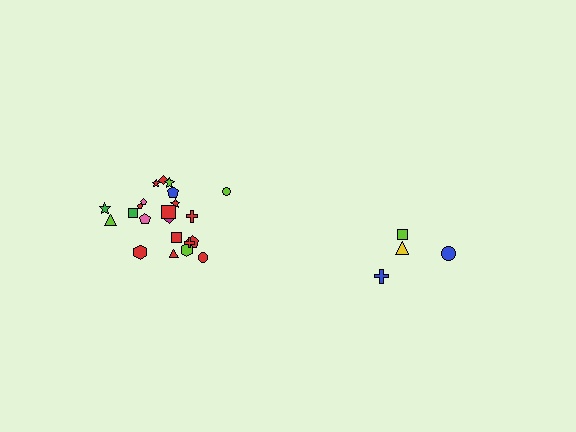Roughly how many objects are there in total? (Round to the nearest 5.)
Roughly 25 objects in total.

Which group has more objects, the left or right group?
The left group.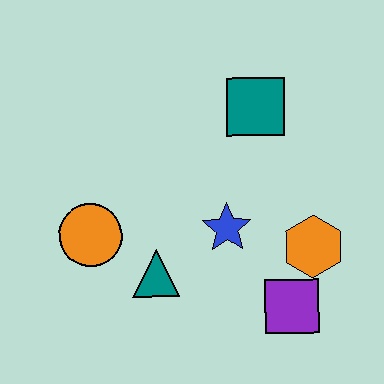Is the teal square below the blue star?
No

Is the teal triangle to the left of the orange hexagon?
Yes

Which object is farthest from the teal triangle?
The teal square is farthest from the teal triangle.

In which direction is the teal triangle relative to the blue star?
The teal triangle is to the left of the blue star.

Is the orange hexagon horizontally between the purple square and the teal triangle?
No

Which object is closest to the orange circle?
The teal triangle is closest to the orange circle.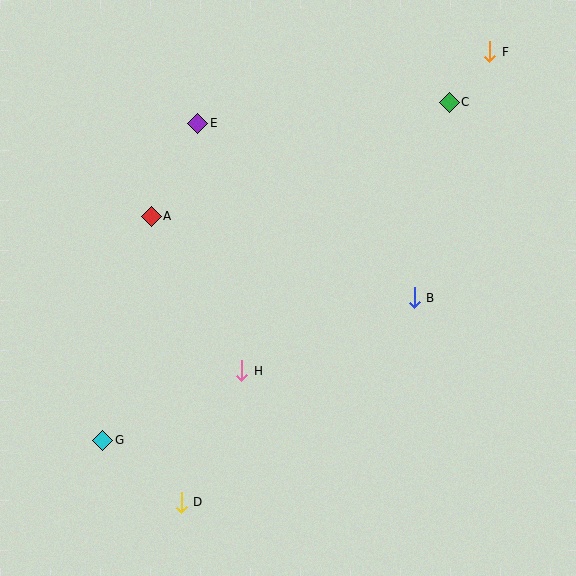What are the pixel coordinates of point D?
Point D is at (181, 502).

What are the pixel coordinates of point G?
Point G is at (103, 440).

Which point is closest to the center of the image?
Point H at (242, 371) is closest to the center.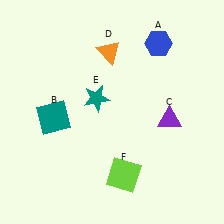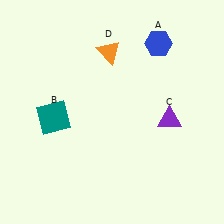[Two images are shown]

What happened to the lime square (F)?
The lime square (F) was removed in Image 2. It was in the bottom-right area of Image 1.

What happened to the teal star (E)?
The teal star (E) was removed in Image 2. It was in the top-left area of Image 1.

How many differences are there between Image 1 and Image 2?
There are 2 differences between the two images.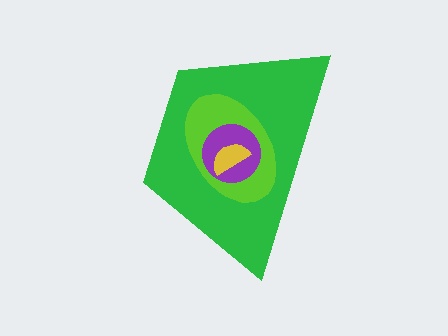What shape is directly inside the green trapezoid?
The lime ellipse.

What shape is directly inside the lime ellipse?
The purple circle.